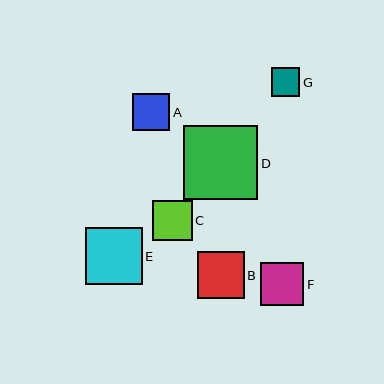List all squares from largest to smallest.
From largest to smallest: D, E, B, F, C, A, G.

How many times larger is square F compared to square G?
Square F is approximately 1.5 times the size of square G.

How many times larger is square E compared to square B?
Square E is approximately 1.2 times the size of square B.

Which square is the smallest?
Square G is the smallest with a size of approximately 29 pixels.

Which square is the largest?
Square D is the largest with a size of approximately 74 pixels.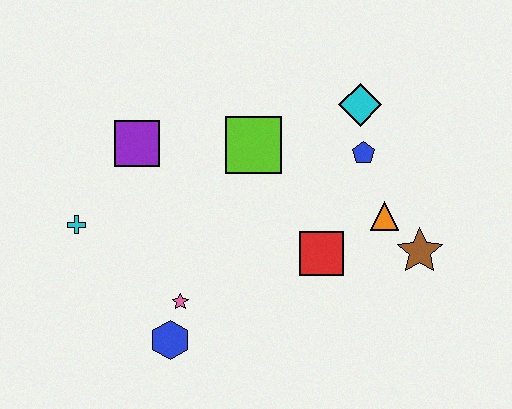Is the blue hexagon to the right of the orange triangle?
No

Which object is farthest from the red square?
The cyan cross is farthest from the red square.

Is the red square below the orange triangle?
Yes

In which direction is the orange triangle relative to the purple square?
The orange triangle is to the right of the purple square.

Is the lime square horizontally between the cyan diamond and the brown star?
No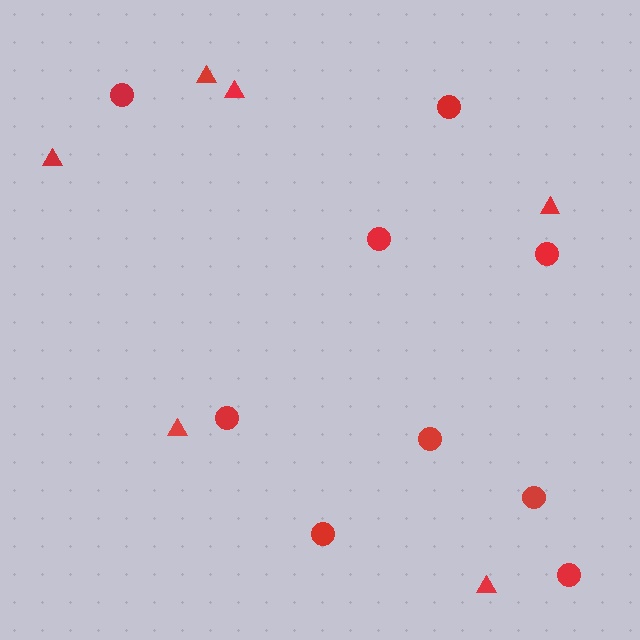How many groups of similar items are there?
There are 2 groups: one group of triangles (6) and one group of circles (9).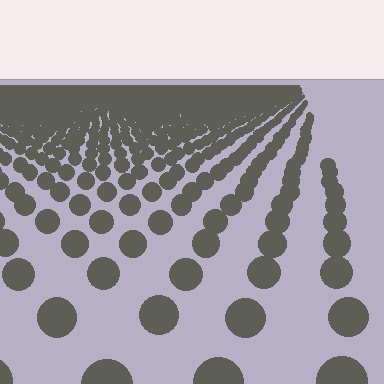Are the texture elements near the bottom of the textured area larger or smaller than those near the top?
Larger. Near the bottom, elements are closer to the viewer and appear at a bigger on-screen size.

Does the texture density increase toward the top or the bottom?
Density increases toward the top.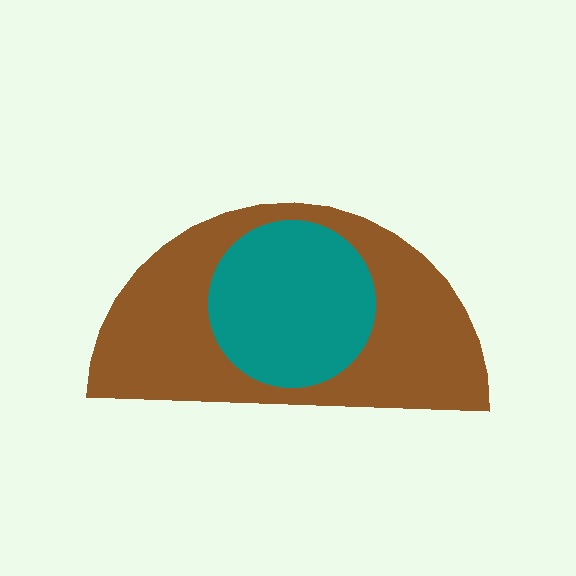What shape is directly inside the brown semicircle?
The teal circle.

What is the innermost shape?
The teal circle.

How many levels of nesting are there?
2.